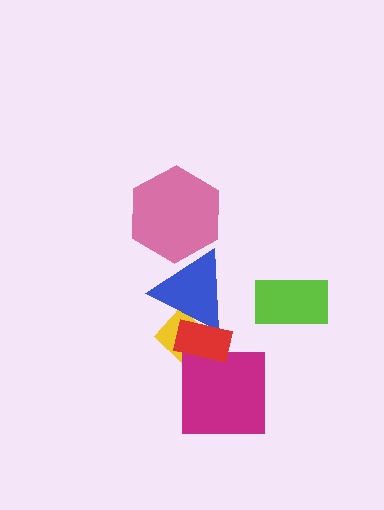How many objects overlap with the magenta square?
1 object overlaps with the magenta square.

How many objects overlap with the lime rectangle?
0 objects overlap with the lime rectangle.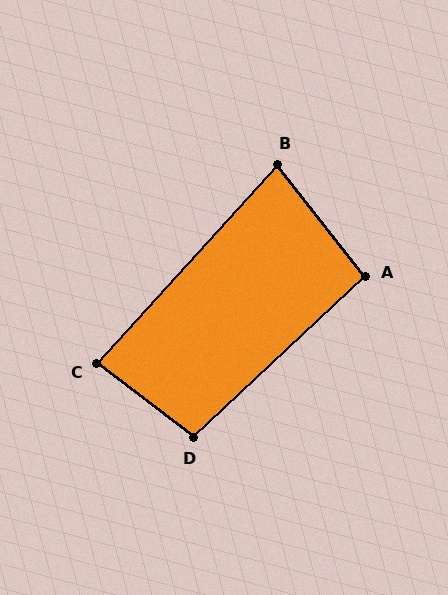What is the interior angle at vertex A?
Approximately 95 degrees (approximately right).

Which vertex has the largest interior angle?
D, at approximately 99 degrees.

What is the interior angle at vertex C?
Approximately 85 degrees (approximately right).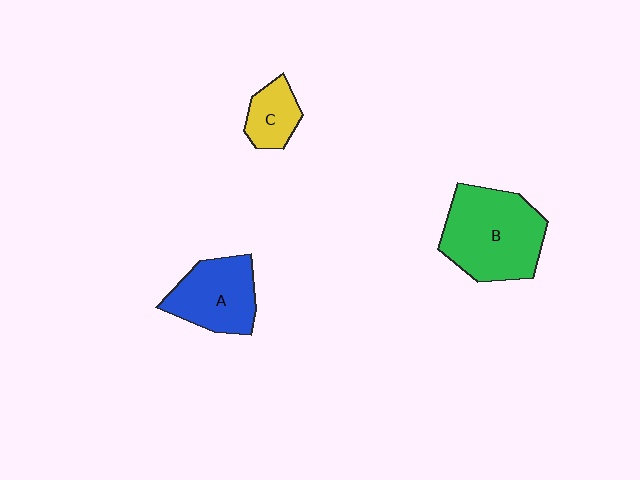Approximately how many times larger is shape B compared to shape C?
Approximately 2.7 times.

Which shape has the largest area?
Shape B (green).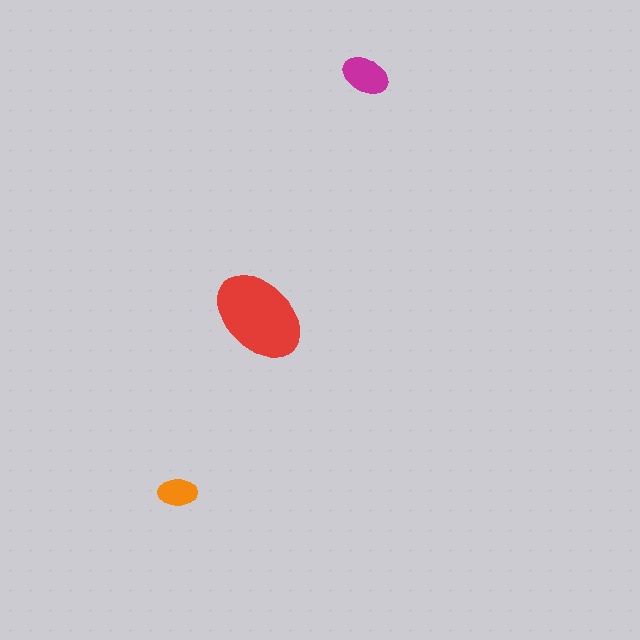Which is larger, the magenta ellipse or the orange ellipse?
The magenta one.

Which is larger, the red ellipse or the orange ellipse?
The red one.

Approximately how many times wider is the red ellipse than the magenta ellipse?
About 2 times wider.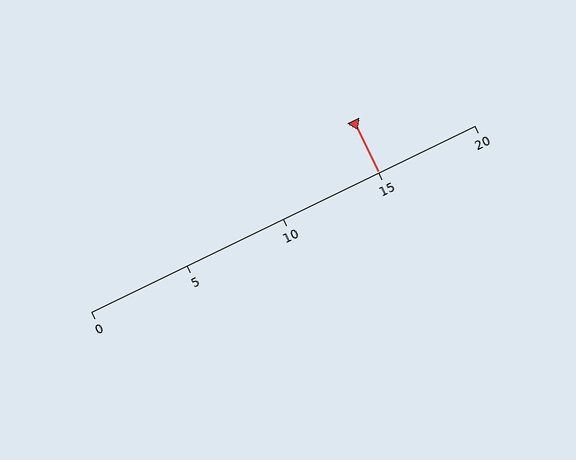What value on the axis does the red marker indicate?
The marker indicates approximately 15.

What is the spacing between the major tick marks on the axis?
The major ticks are spaced 5 apart.